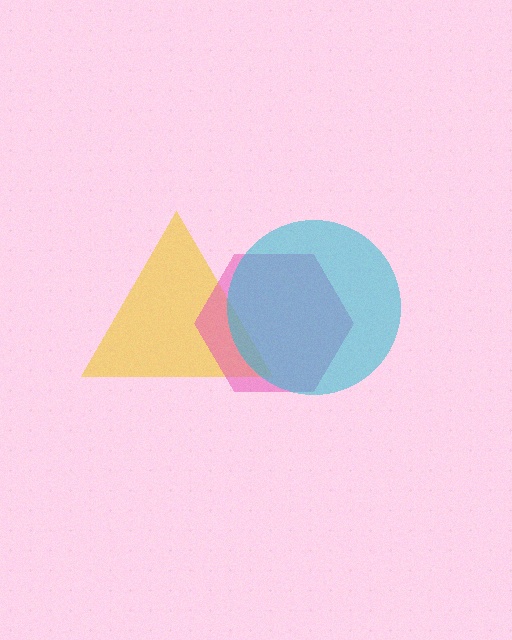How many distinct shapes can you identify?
There are 3 distinct shapes: a yellow triangle, a pink hexagon, a cyan circle.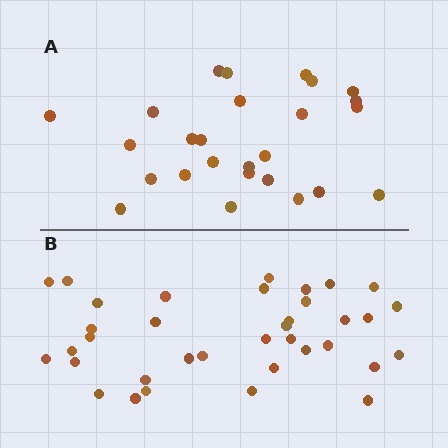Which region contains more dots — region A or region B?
Region B (the bottom region) has more dots.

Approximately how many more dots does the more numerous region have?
Region B has roughly 10 or so more dots than region A.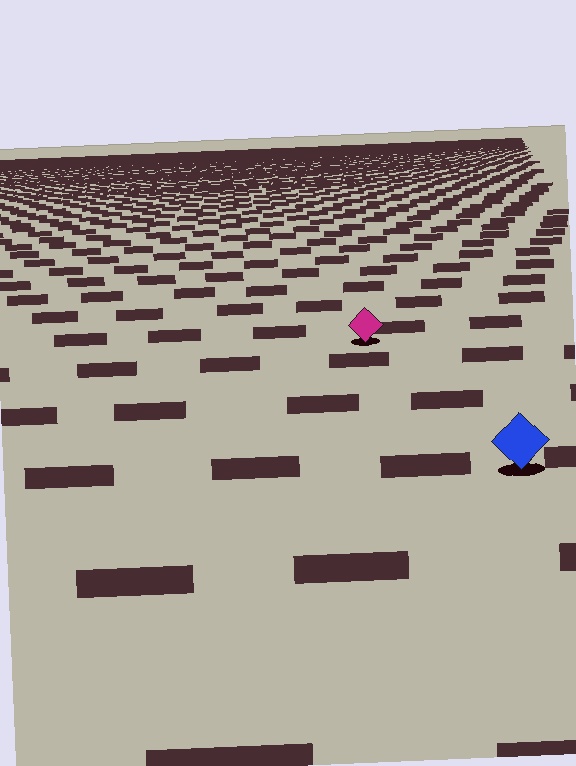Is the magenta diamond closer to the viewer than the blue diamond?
No. The blue diamond is closer — you can tell from the texture gradient: the ground texture is coarser near it.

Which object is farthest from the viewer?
The magenta diamond is farthest from the viewer. It appears smaller and the ground texture around it is denser.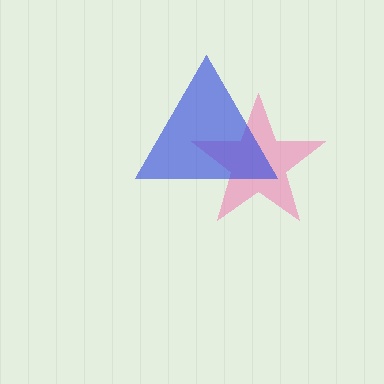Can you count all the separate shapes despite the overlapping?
Yes, there are 2 separate shapes.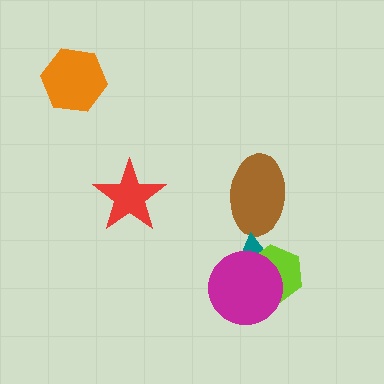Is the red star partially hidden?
No, no other shape covers it.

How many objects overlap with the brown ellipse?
0 objects overlap with the brown ellipse.